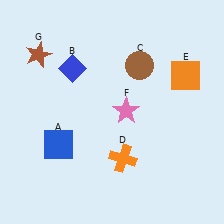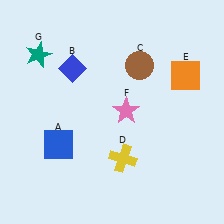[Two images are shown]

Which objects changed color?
D changed from orange to yellow. G changed from brown to teal.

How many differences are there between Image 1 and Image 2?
There are 2 differences between the two images.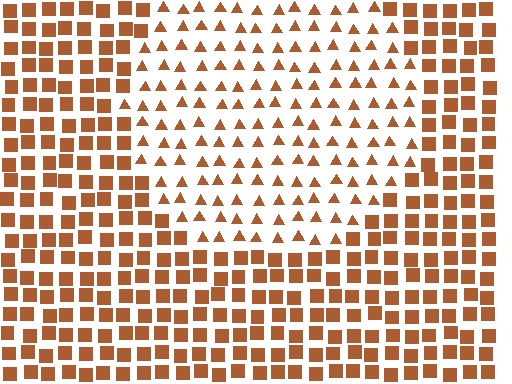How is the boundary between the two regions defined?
The boundary is defined by a change in element shape: triangles inside vs. squares outside. All elements share the same color and spacing.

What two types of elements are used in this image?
The image uses triangles inside the circle region and squares outside it.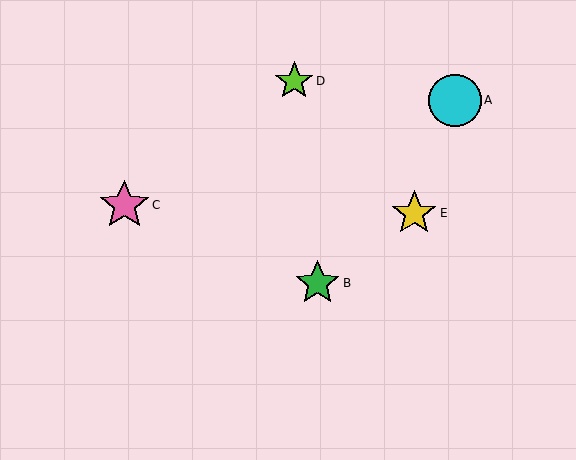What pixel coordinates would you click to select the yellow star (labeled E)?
Click at (414, 213) to select the yellow star E.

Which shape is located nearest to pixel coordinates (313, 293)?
The green star (labeled B) at (317, 283) is nearest to that location.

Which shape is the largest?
The cyan circle (labeled A) is the largest.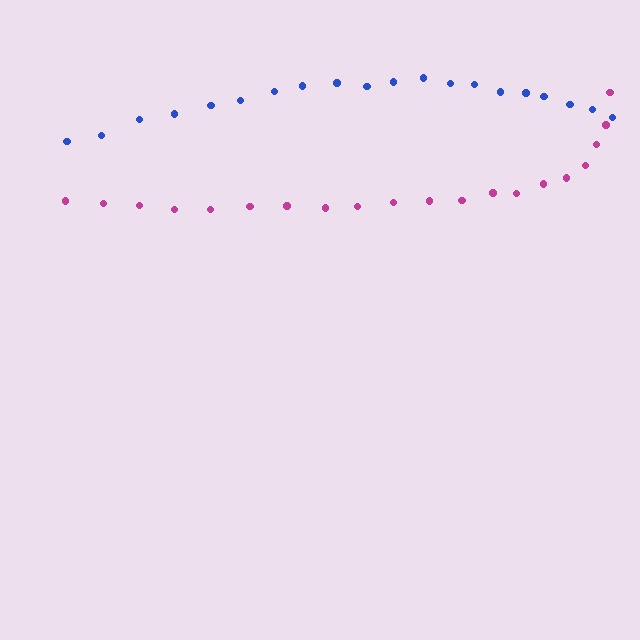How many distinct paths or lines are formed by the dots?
There are 2 distinct paths.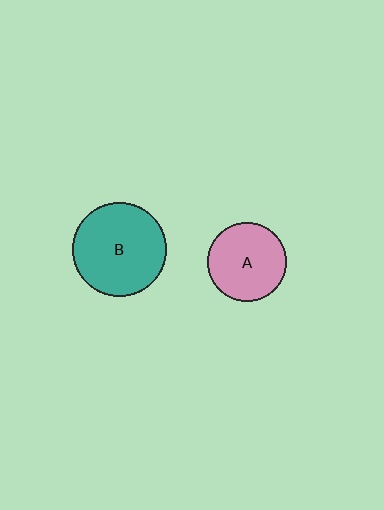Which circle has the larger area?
Circle B (teal).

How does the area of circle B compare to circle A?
Approximately 1.4 times.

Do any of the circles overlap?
No, none of the circles overlap.